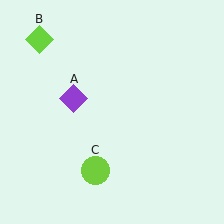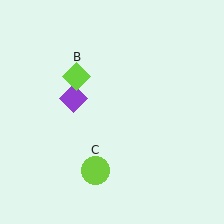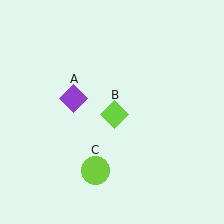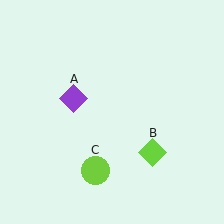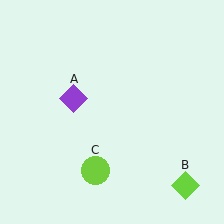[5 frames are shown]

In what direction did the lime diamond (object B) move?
The lime diamond (object B) moved down and to the right.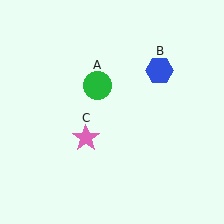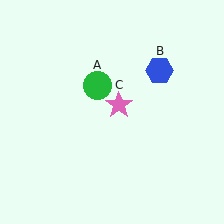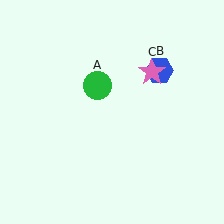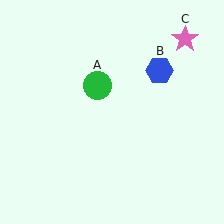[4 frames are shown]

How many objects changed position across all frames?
1 object changed position: pink star (object C).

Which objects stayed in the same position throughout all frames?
Green circle (object A) and blue hexagon (object B) remained stationary.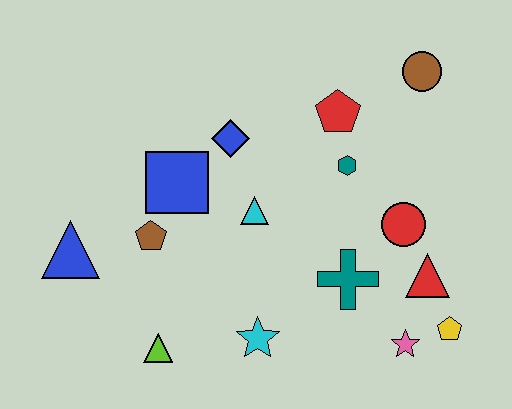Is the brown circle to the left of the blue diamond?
No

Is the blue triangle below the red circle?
Yes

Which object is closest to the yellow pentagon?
The pink star is closest to the yellow pentagon.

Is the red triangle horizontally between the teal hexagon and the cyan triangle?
No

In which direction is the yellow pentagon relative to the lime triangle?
The yellow pentagon is to the right of the lime triangle.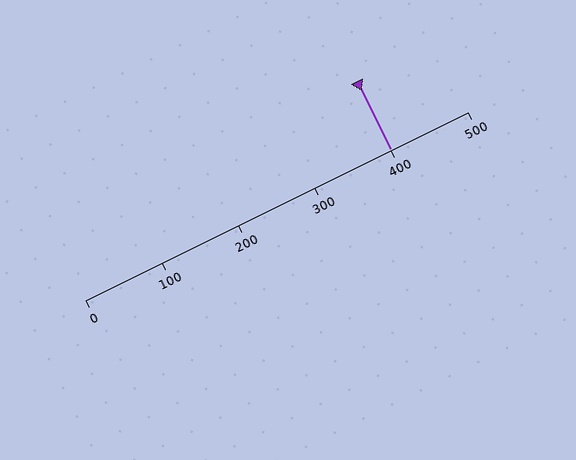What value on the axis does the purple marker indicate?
The marker indicates approximately 400.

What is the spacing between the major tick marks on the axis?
The major ticks are spaced 100 apart.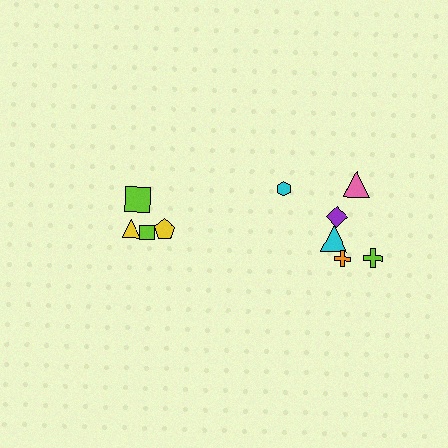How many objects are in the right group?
There are 6 objects.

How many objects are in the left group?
There are 4 objects.